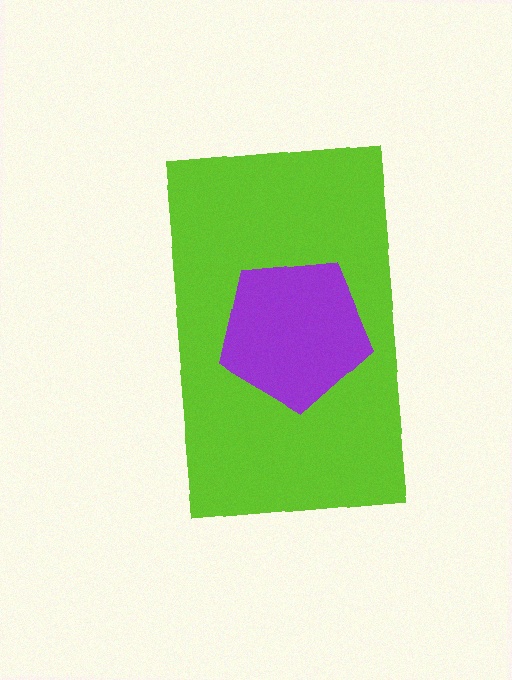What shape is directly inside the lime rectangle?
The purple pentagon.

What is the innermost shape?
The purple pentagon.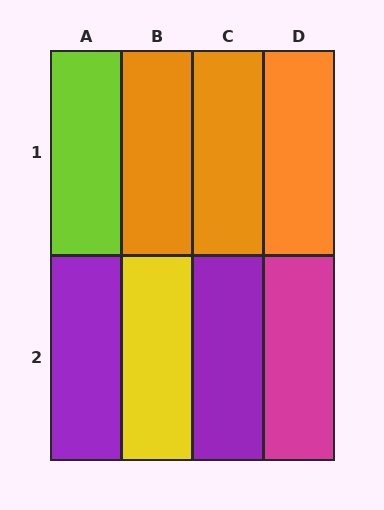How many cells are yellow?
1 cell is yellow.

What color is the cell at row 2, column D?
Magenta.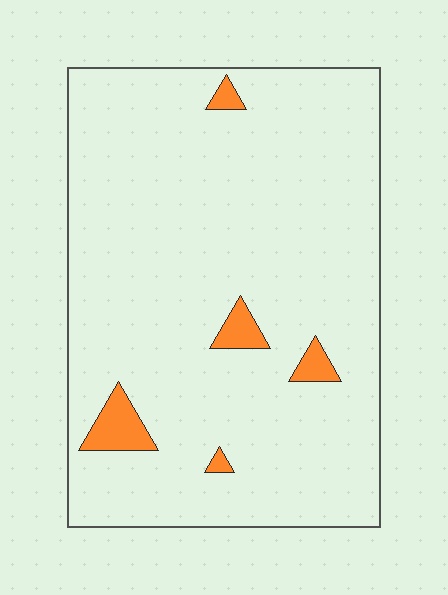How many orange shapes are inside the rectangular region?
5.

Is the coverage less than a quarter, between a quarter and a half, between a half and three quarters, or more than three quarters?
Less than a quarter.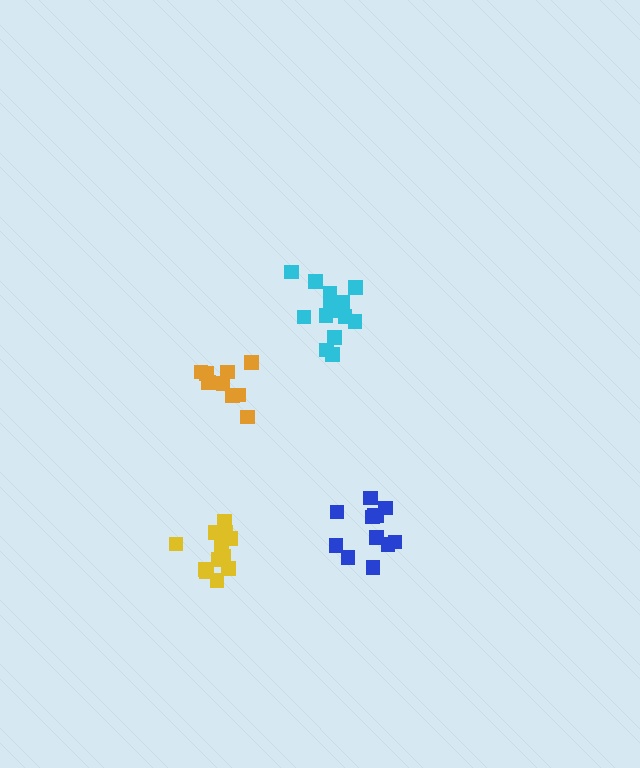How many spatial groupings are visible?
There are 4 spatial groupings.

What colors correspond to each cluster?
The clusters are colored: yellow, orange, cyan, blue.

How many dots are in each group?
Group 1: 12 dots, Group 2: 9 dots, Group 3: 14 dots, Group 4: 12 dots (47 total).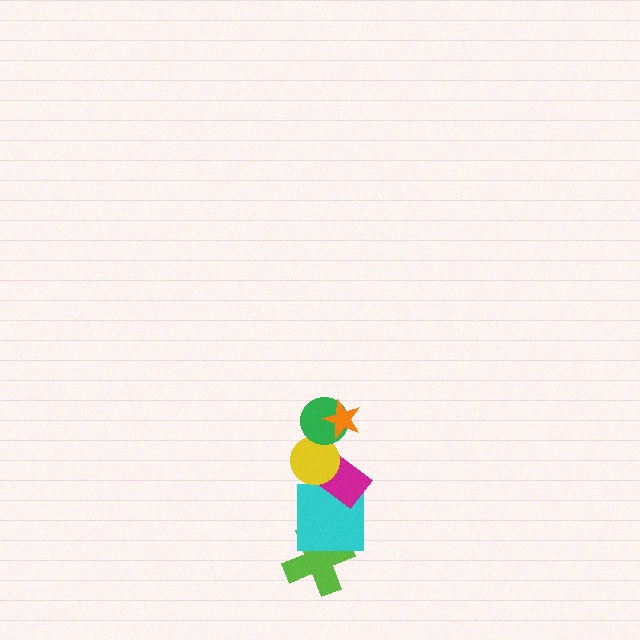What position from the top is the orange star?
The orange star is 1st from the top.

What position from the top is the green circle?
The green circle is 2nd from the top.